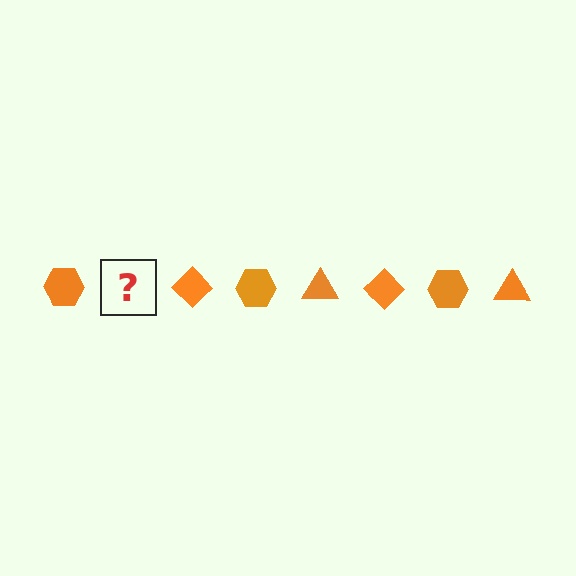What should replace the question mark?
The question mark should be replaced with an orange triangle.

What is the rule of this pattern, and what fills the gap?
The rule is that the pattern cycles through hexagon, triangle, diamond shapes in orange. The gap should be filled with an orange triangle.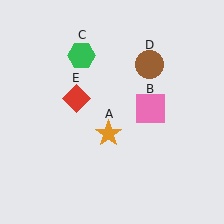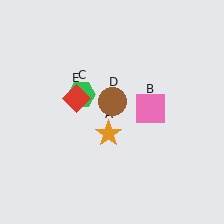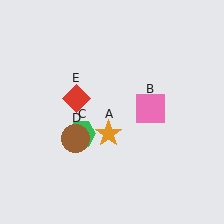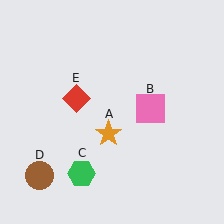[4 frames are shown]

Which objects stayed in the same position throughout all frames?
Orange star (object A) and pink square (object B) and red diamond (object E) remained stationary.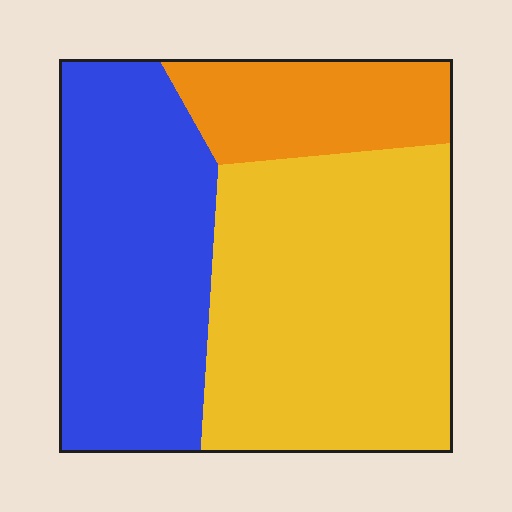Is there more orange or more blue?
Blue.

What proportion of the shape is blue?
Blue takes up about three eighths (3/8) of the shape.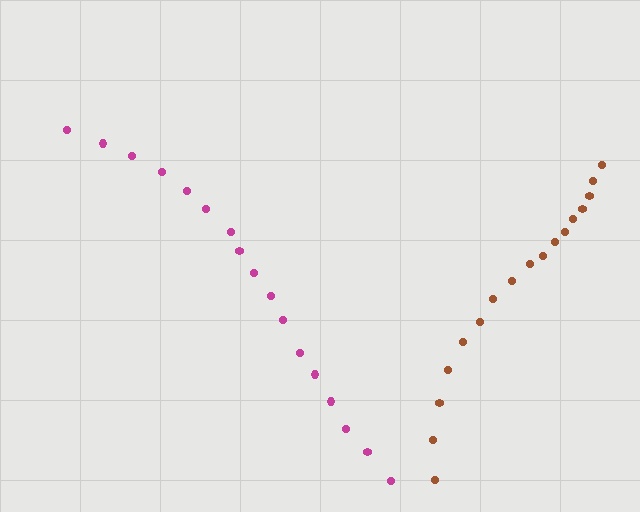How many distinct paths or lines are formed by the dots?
There are 2 distinct paths.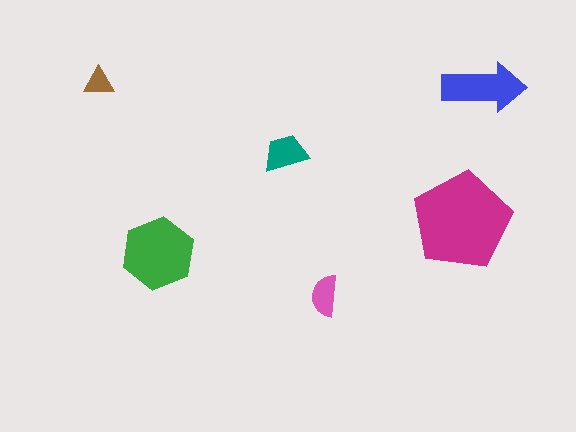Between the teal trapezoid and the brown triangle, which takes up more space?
The teal trapezoid.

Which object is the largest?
The magenta pentagon.